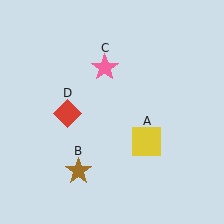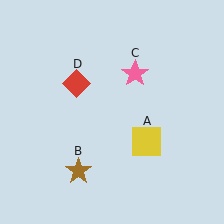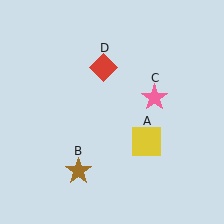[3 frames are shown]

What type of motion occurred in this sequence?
The pink star (object C), red diamond (object D) rotated clockwise around the center of the scene.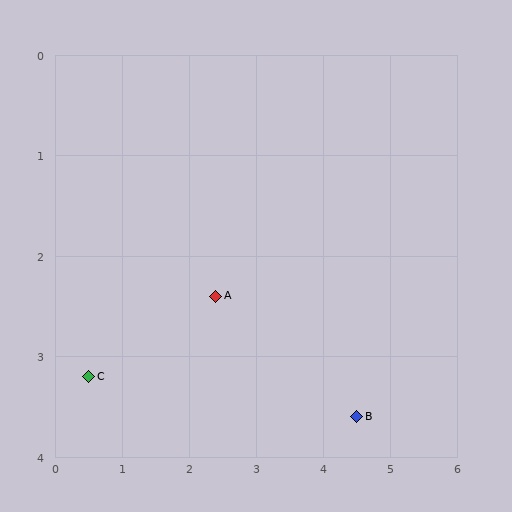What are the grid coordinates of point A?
Point A is at approximately (2.4, 2.4).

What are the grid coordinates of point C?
Point C is at approximately (0.5, 3.2).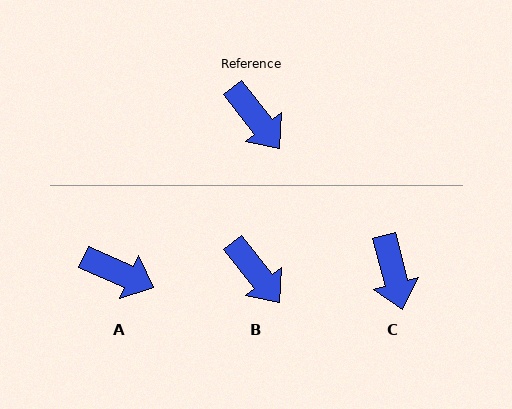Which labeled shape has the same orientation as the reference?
B.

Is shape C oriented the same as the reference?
No, it is off by about 24 degrees.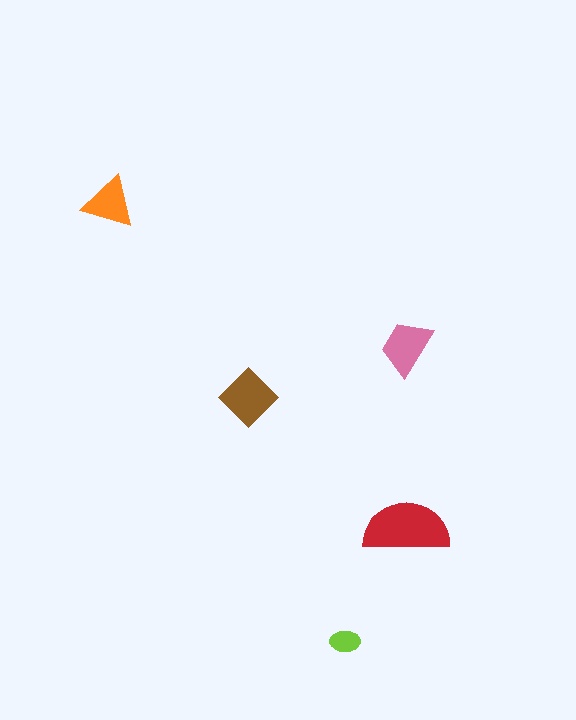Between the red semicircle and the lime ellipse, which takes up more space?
The red semicircle.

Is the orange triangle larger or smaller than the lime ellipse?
Larger.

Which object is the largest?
The red semicircle.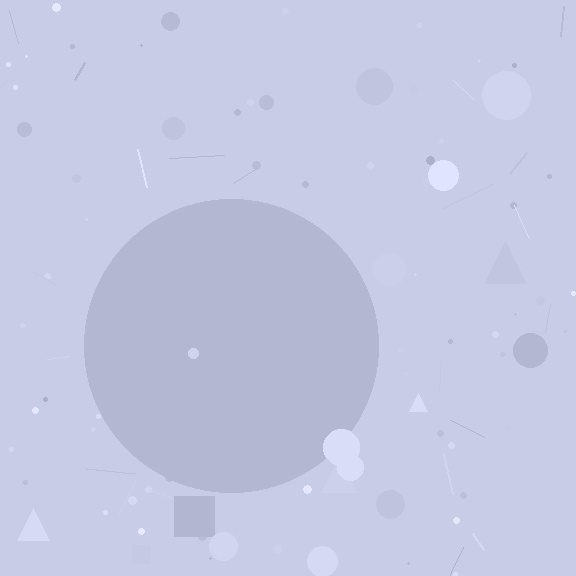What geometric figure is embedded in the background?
A circle is embedded in the background.